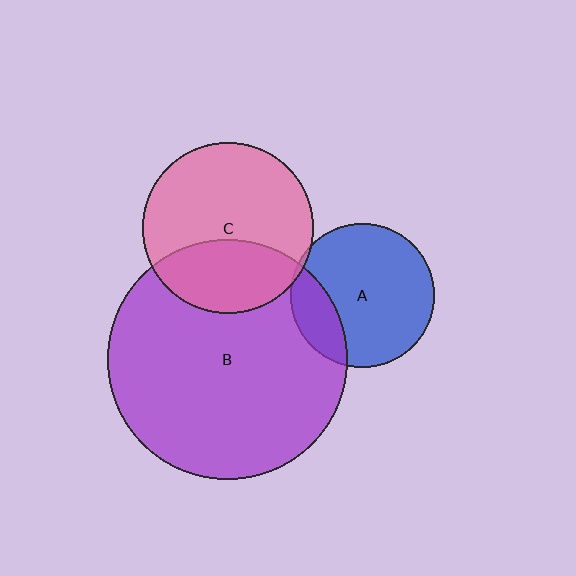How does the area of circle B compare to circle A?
Approximately 2.8 times.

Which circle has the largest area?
Circle B (purple).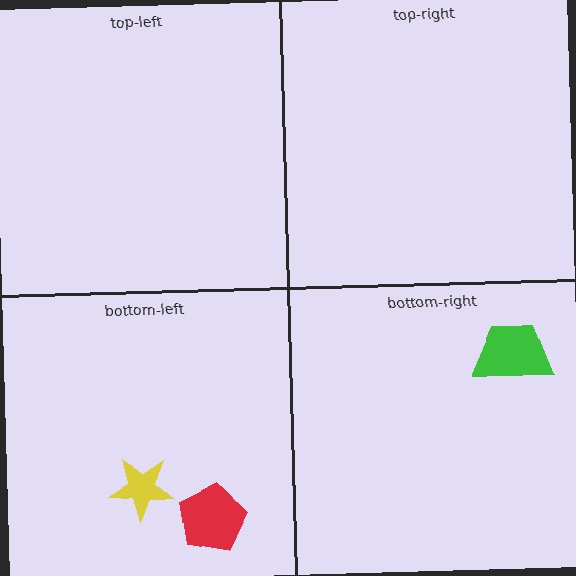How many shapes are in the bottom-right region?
1.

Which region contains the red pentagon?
The bottom-left region.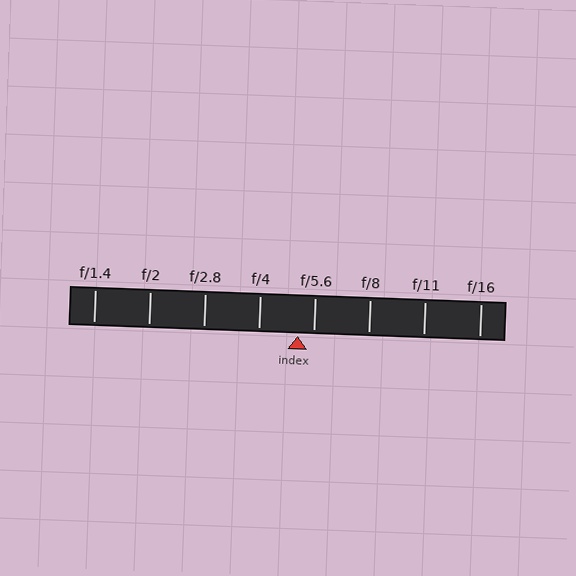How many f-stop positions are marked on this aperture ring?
There are 8 f-stop positions marked.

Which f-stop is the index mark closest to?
The index mark is closest to f/5.6.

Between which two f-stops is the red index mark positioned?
The index mark is between f/4 and f/5.6.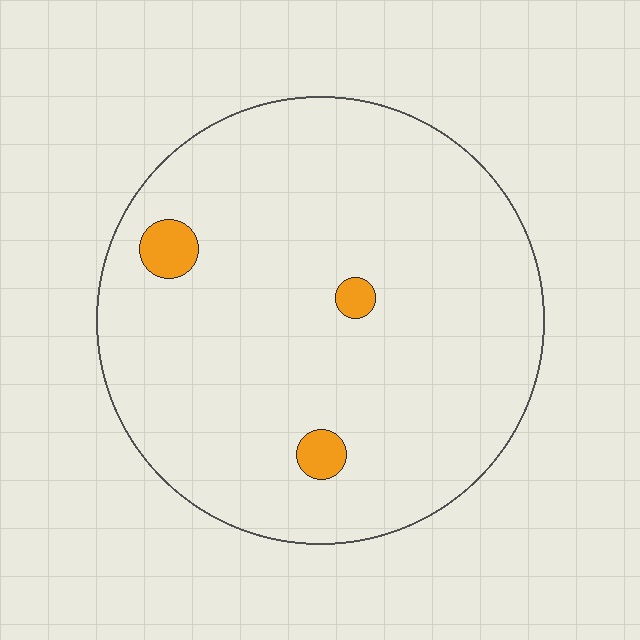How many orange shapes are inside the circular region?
3.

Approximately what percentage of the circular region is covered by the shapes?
Approximately 5%.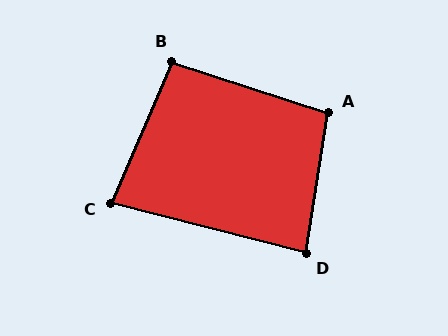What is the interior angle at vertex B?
Approximately 95 degrees (obtuse).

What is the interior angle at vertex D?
Approximately 85 degrees (acute).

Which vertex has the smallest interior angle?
C, at approximately 81 degrees.